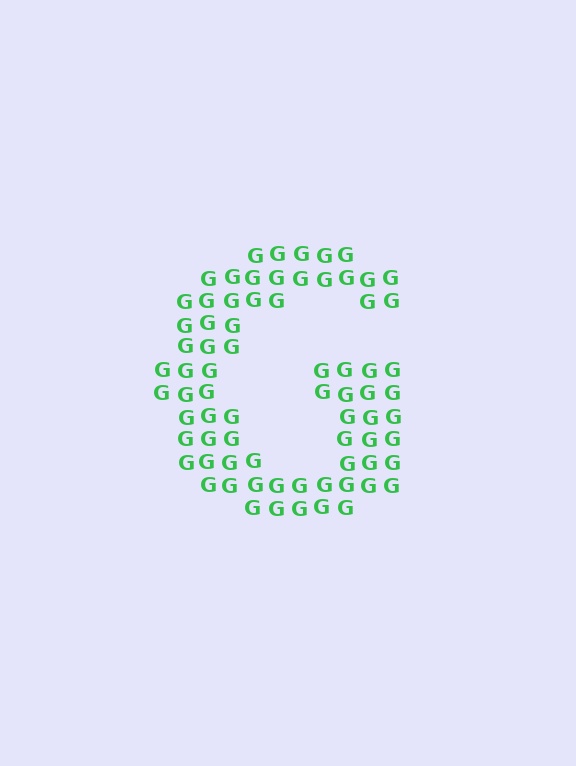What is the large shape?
The large shape is the letter G.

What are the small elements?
The small elements are letter G's.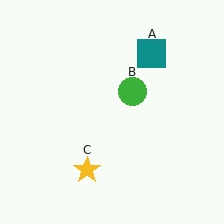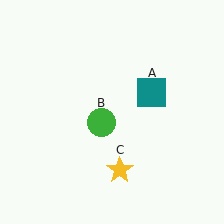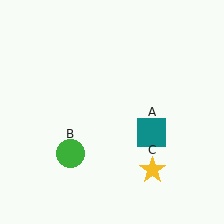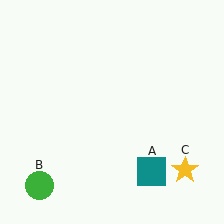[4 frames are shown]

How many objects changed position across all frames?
3 objects changed position: teal square (object A), green circle (object B), yellow star (object C).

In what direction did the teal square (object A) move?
The teal square (object A) moved down.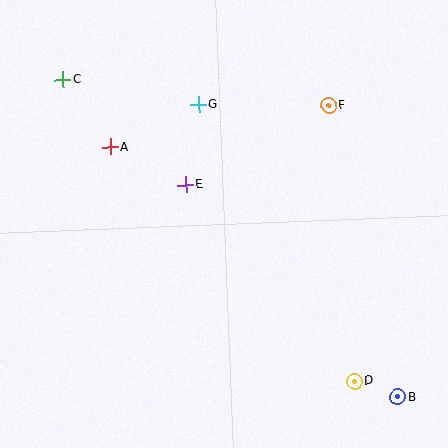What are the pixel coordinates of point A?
Point A is at (110, 147).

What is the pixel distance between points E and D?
The distance between E and D is 259 pixels.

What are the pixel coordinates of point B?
Point B is at (398, 397).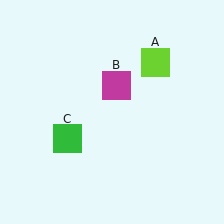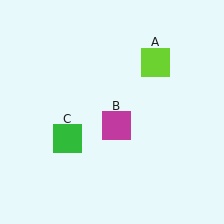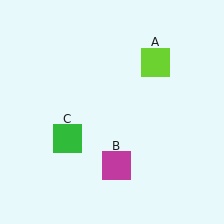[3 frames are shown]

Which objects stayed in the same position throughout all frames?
Lime square (object A) and green square (object C) remained stationary.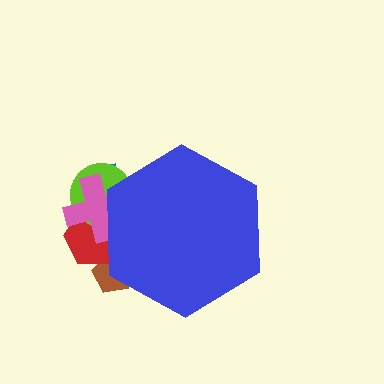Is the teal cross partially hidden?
Yes, the teal cross is partially hidden behind the blue hexagon.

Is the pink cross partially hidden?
Yes, the pink cross is partially hidden behind the blue hexagon.